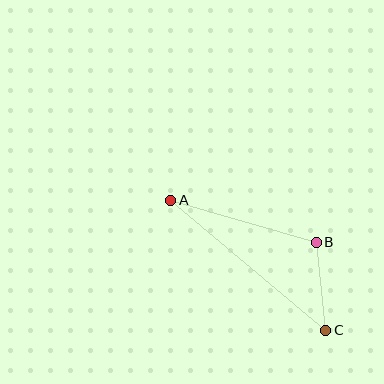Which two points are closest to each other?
Points B and C are closest to each other.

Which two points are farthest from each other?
Points A and C are farthest from each other.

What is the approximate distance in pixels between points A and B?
The distance between A and B is approximately 151 pixels.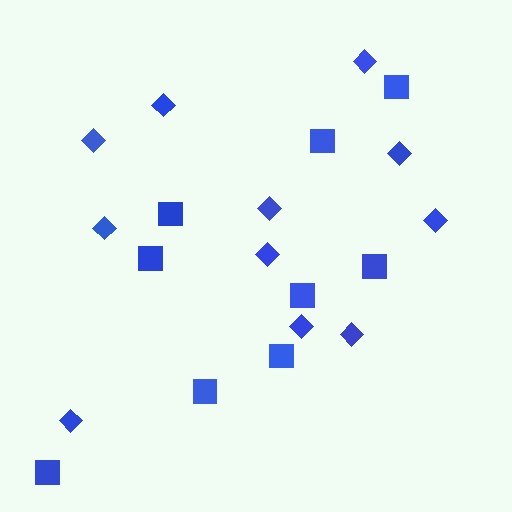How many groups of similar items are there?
There are 2 groups: one group of squares (9) and one group of diamonds (11).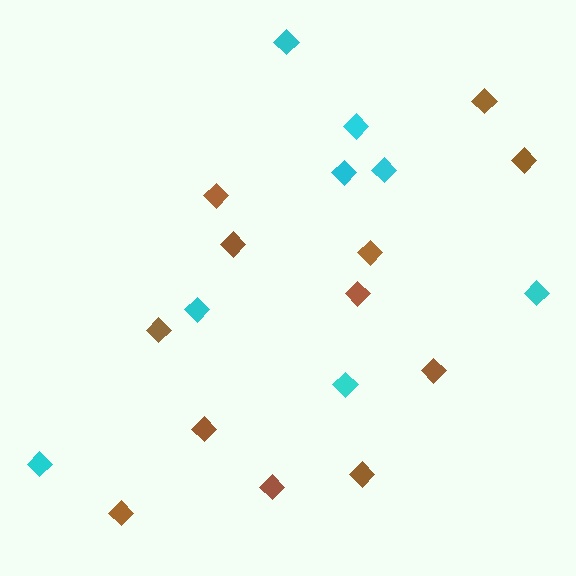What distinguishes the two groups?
There are 2 groups: one group of brown diamonds (12) and one group of cyan diamonds (8).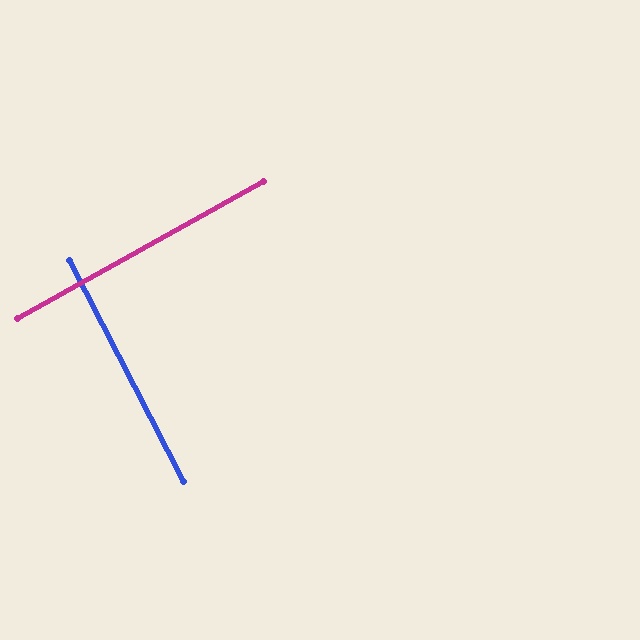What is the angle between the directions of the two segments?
Approximately 88 degrees.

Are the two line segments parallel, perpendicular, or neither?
Perpendicular — they meet at approximately 88°.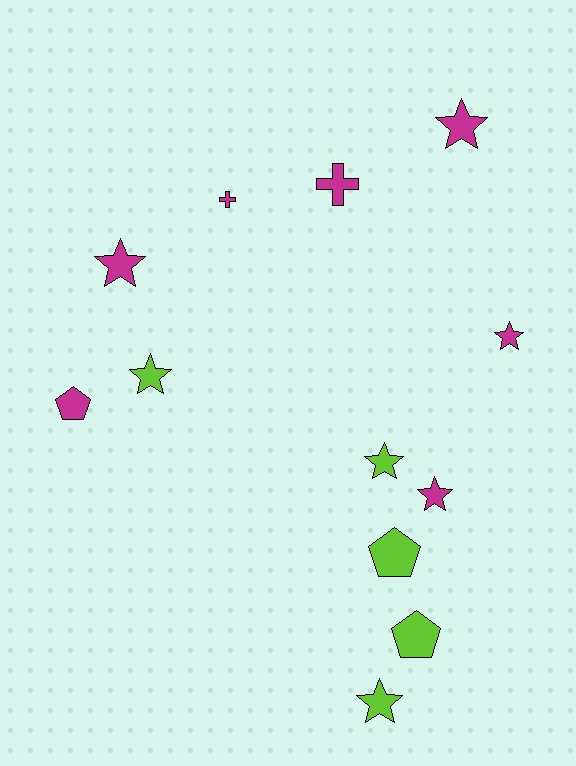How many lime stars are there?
There are 3 lime stars.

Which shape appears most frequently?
Star, with 7 objects.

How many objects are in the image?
There are 12 objects.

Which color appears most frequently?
Magenta, with 7 objects.